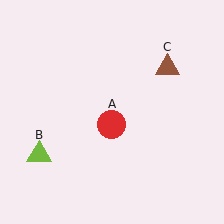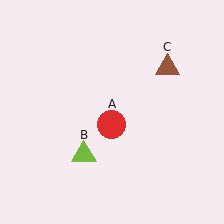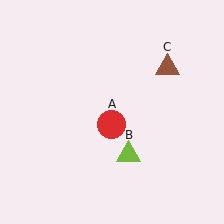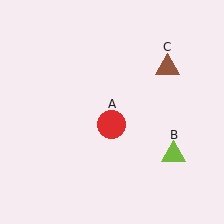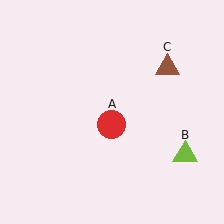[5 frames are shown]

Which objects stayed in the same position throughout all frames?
Red circle (object A) and brown triangle (object C) remained stationary.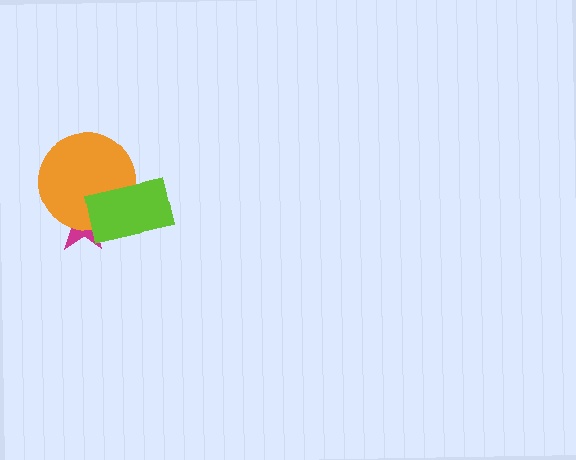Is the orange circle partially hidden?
Yes, it is partially covered by another shape.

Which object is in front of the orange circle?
The lime rectangle is in front of the orange circle.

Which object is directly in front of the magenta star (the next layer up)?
The orange circle is directly in front of the magenta star.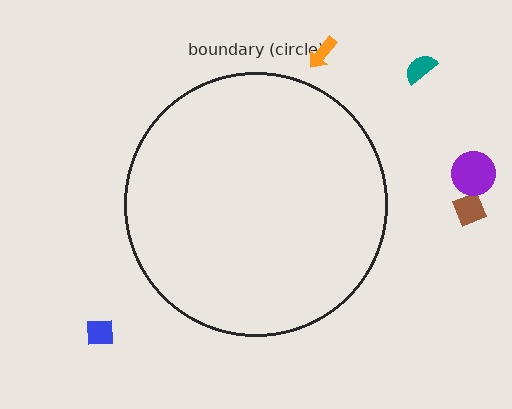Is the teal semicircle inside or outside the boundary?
Outside.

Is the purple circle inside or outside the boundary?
Outside.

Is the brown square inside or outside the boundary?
Outside.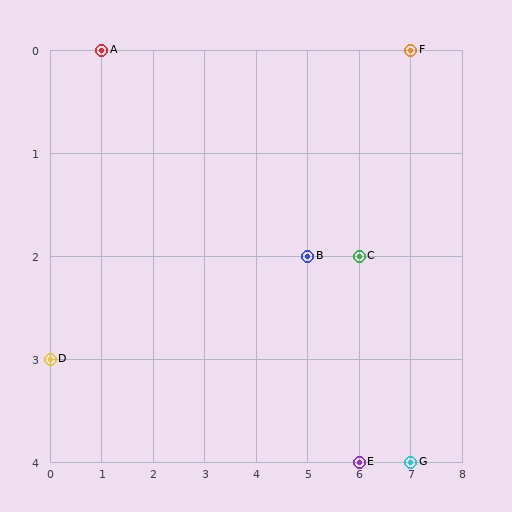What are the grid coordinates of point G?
Point G is at grid coordinates (7, 4).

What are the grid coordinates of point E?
Point E is at grid coordinates (6, 4).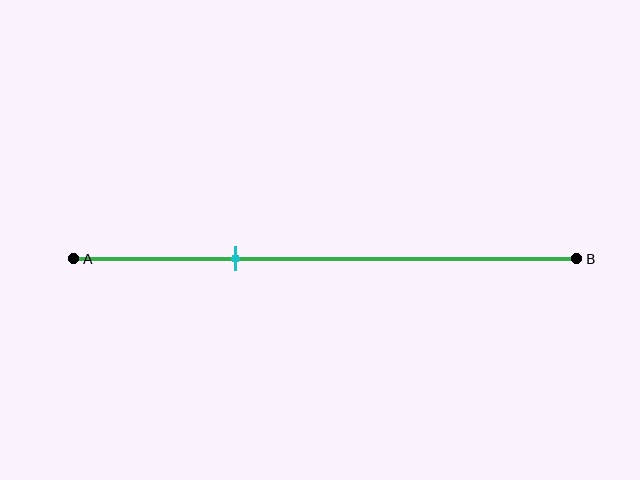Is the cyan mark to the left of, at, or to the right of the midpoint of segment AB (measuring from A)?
The cyan mark is to the left of the midpoint of segment AB.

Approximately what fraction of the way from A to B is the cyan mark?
The cyan mark is approximately 30% of the way from A to B.